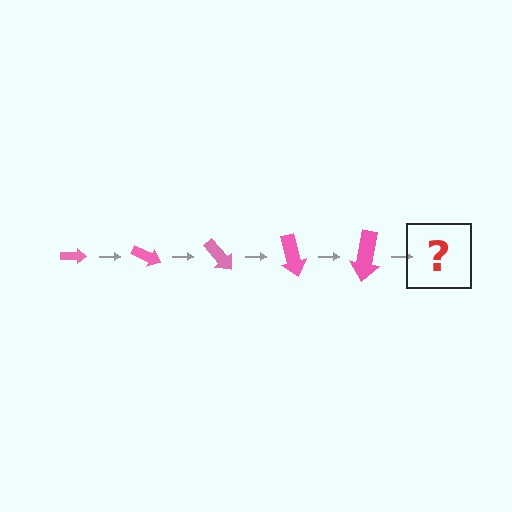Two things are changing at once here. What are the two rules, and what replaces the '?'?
The two rules are that the arrow grows larger each step and it rotates 25 degrees each step. The '?' should be an arrow, larger than the previous one and rotated 125 degrees from the start.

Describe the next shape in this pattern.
It should be an arrow, larger than the previous one and rotated 125 degrees from the start.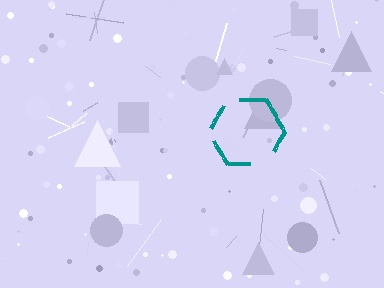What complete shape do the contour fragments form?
The contour fragments form a hexagon.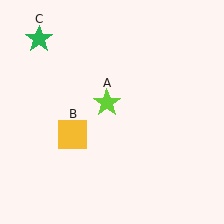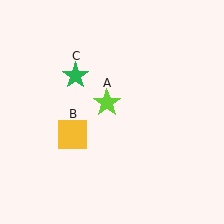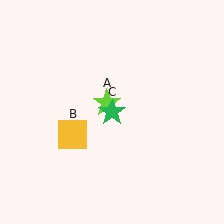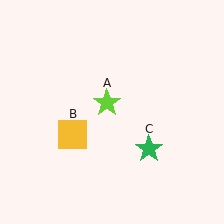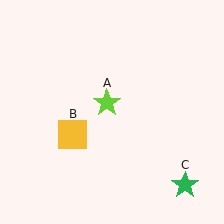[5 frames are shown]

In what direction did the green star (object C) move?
The green star (object C) moved down and to the right.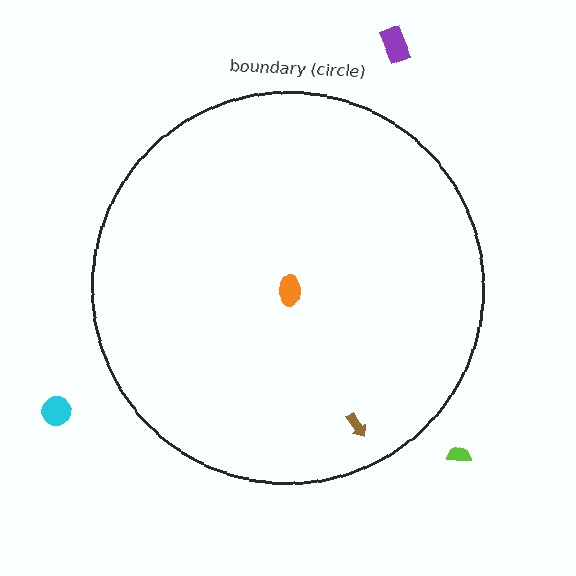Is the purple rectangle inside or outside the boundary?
Outside.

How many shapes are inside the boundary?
2 inside, 3 outside.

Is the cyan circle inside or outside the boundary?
Outside.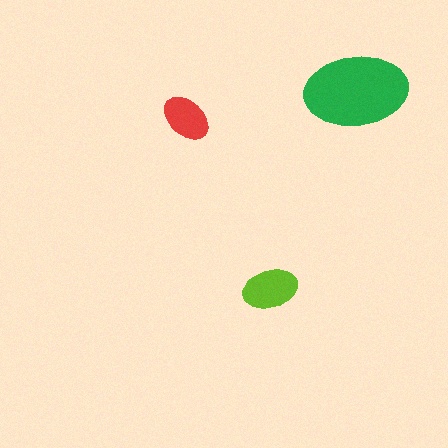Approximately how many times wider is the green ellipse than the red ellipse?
About 2 times wider.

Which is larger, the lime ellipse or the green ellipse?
The green one.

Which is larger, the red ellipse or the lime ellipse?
The lime one.